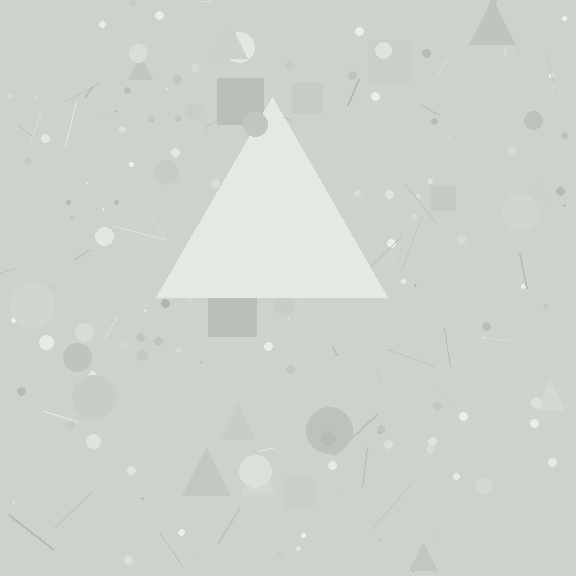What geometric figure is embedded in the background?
A triangle is embedded in the background.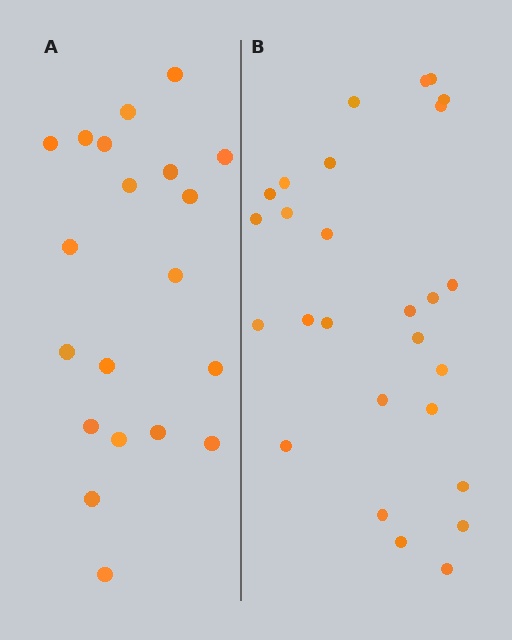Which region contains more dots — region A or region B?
Region B (the right region) has more dots.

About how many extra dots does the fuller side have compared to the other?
Region B has roughly 8 or so more dots than region A.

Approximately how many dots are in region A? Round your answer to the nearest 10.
About 20 dots.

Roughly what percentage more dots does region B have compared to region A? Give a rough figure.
About 35% more.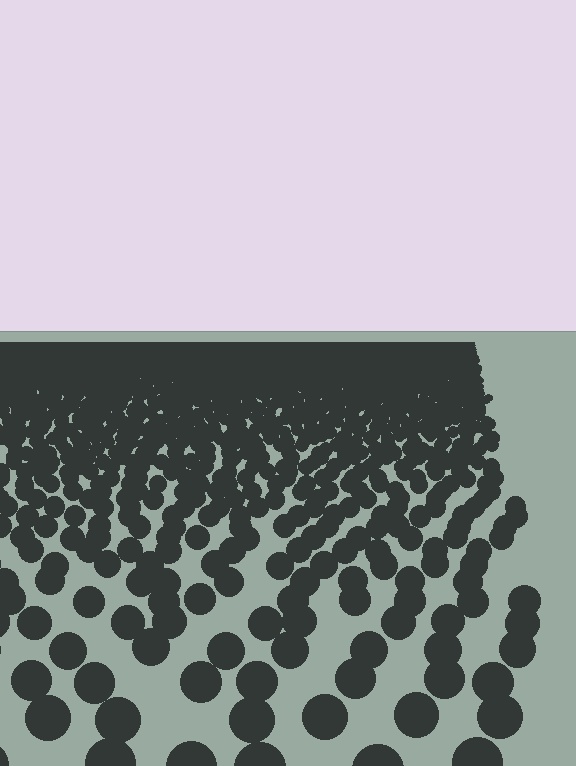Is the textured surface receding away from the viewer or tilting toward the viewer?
The surface is receding away from the viewer. Texture elements get smaller and denser toward the top.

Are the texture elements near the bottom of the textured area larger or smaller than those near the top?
Larger. Near the bottom, elements are closer to the viewer and appear at a bigger on-screen size.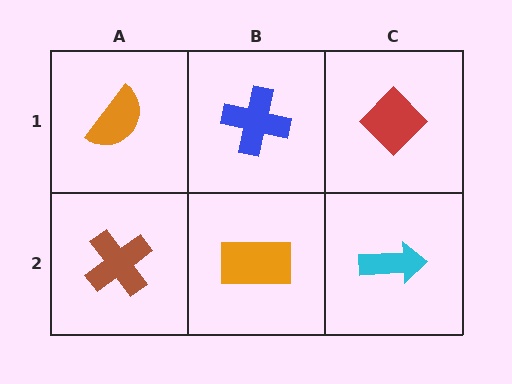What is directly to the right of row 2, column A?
An orange rectangle.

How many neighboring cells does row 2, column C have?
2.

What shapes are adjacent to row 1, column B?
An orange rectangle (row 2, column B), an orange semicircle (row 1, column A), a red diamond (row 1, column C).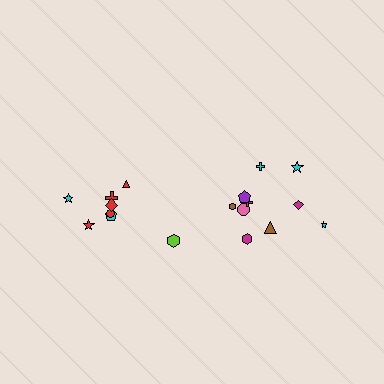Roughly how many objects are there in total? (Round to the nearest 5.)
Roughly 20 objects in total.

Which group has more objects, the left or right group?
The right group.